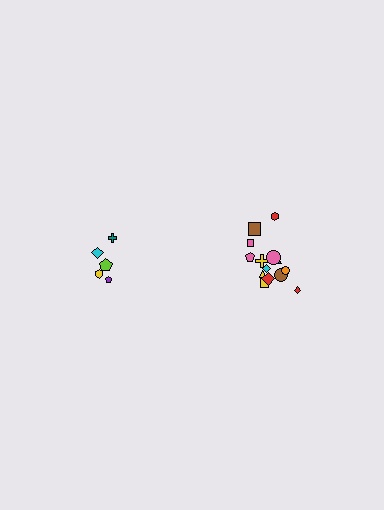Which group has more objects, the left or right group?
The right group.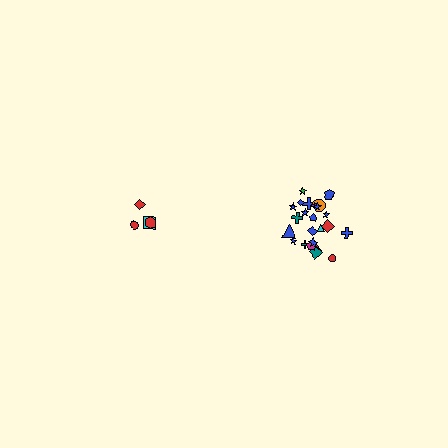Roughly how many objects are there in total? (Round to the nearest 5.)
Roughly 30 objects in total.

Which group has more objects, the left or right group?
The right group.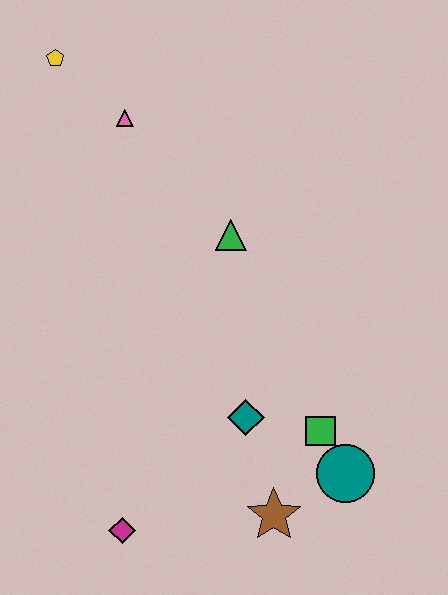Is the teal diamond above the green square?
Yes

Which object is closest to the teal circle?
The green square is closest to the teal circle.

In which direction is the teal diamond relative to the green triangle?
The teal diamond is below the green triangle.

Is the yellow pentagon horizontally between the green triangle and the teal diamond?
No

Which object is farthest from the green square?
The yellow pentagon is farthest from the green square.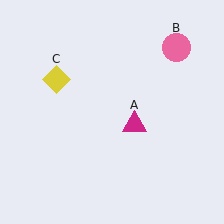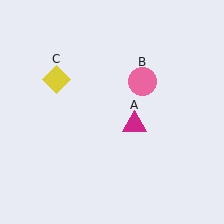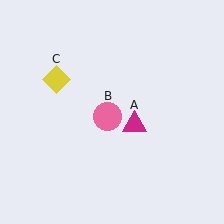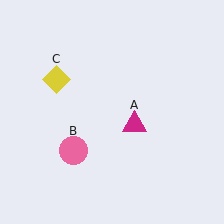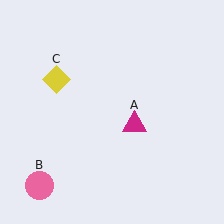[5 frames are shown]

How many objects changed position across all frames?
1 object changed position: pink circle (object B).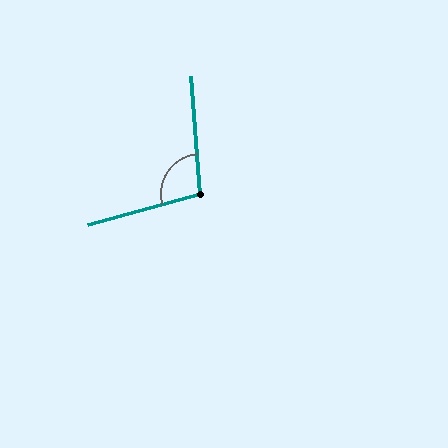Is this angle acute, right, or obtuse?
It is obtuse.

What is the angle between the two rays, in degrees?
Approximately 101 degrees.